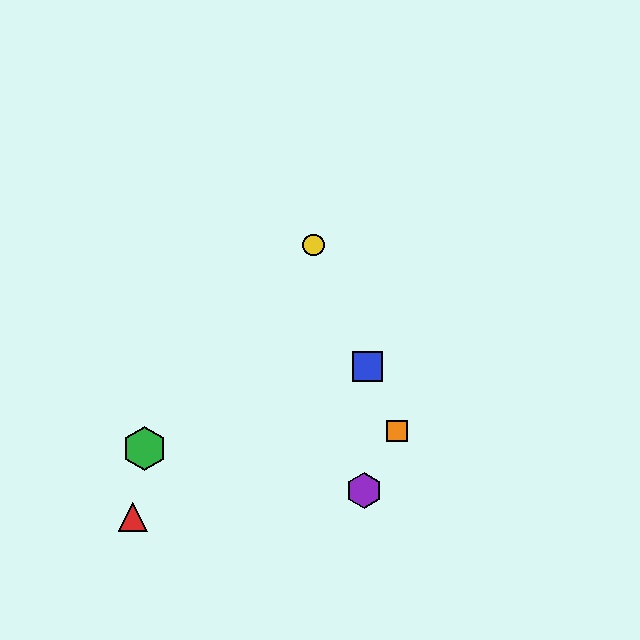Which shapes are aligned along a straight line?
The blue square, the yellow circle, the orange square are aligned along a straight line.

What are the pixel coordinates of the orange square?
The orange square is at (397, 431).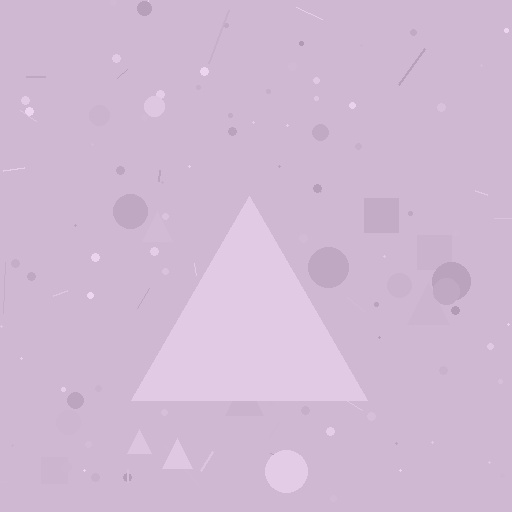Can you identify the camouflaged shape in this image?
The camouflaged shape is a triangle.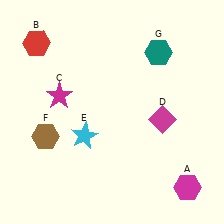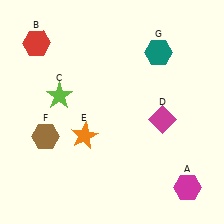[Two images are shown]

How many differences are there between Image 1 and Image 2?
There are 2 differences between the two images.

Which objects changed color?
C changed from magenta to lime. E changed from cyan to orange.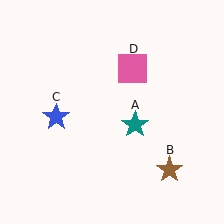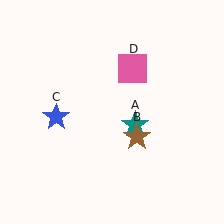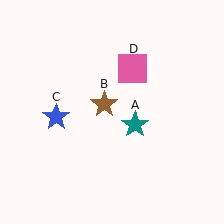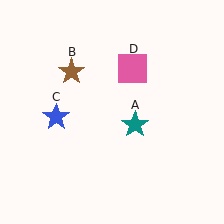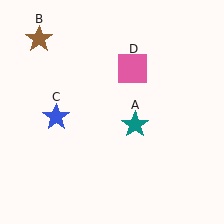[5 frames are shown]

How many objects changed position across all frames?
1 object changed position: brown star (object B).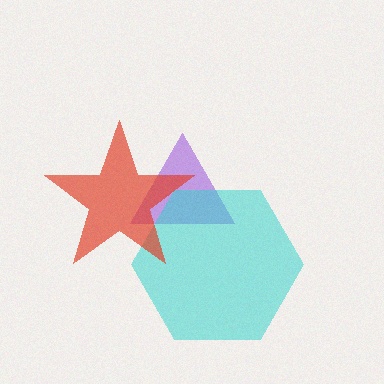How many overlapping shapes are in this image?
There are 3 overlapping shapes in the image.